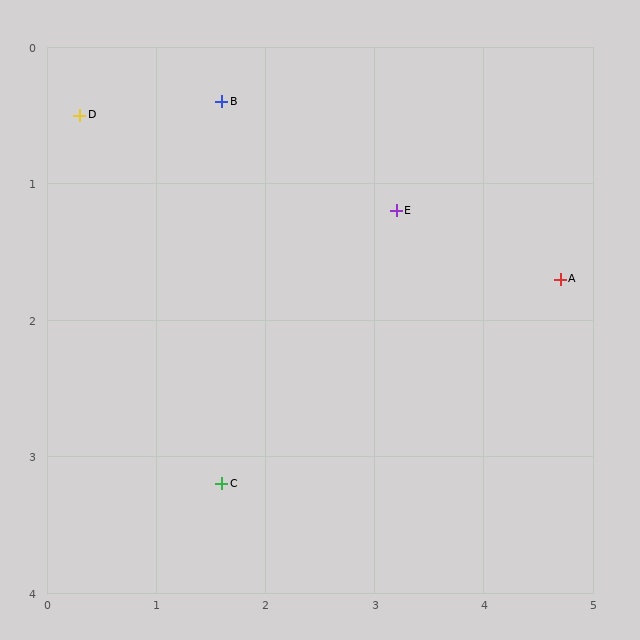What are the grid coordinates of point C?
Point C is at approximately (1.6, 3.2).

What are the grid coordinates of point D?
Point D is at approximately (0.3, 0.5).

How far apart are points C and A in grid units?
Points C and A are about 3.4 grid units apart.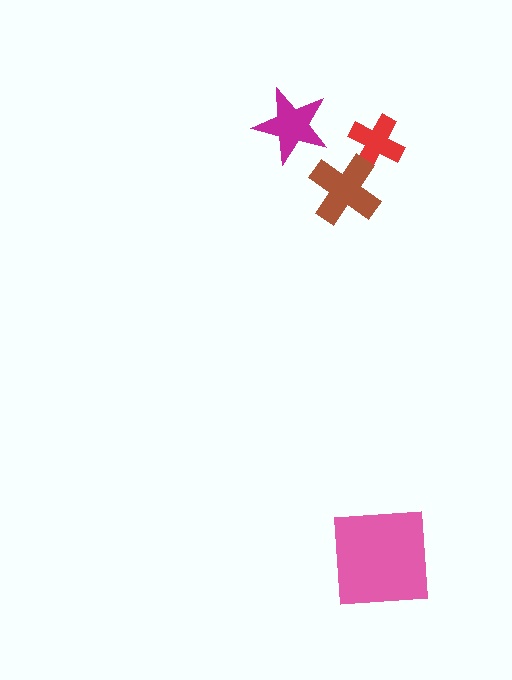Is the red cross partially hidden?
Yes, it is partially covered by another shape.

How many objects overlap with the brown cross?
1 object overlaps with the brown cross.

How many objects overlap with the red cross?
1 object overlaps with the red cross.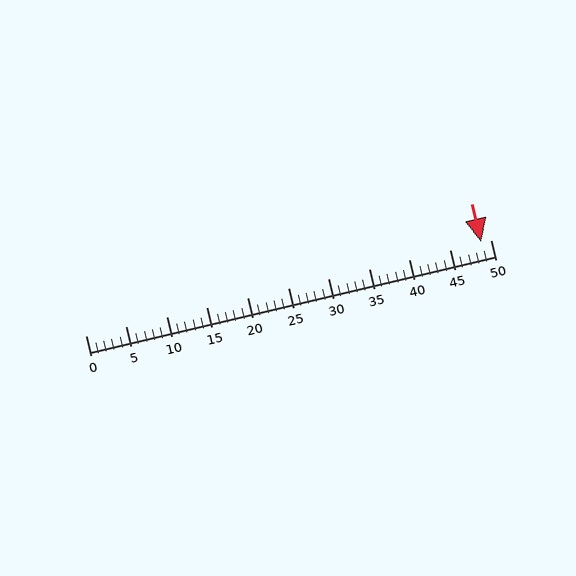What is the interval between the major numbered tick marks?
The major tick marks are spaced 5 units apart.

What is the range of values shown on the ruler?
The ruler shows values from 0 to 50.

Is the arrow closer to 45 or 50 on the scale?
The arrow is closer to 50.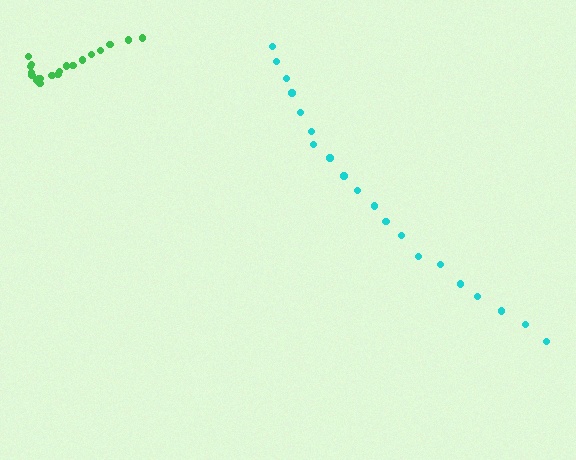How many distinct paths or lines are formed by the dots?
There are 2 distinct paths.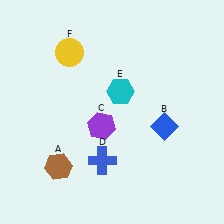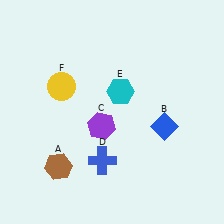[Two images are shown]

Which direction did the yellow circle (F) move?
The yellow circle (F) moved down.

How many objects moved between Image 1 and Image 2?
1 object moved between the two images.